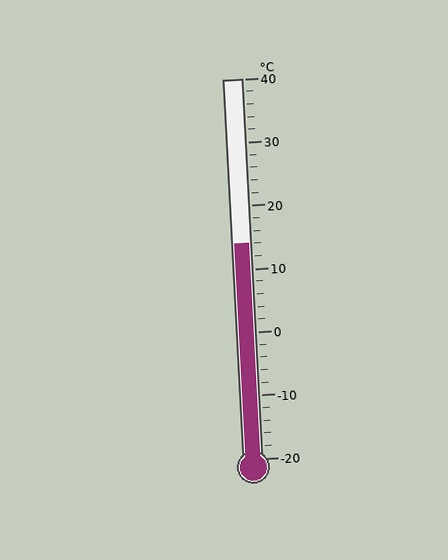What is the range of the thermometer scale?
The thermometer scale ranges from -20°C to 40°C.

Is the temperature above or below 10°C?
The temperature is above 10°C.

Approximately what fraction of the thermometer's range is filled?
The thermometer is filled to approximately 55% of its range.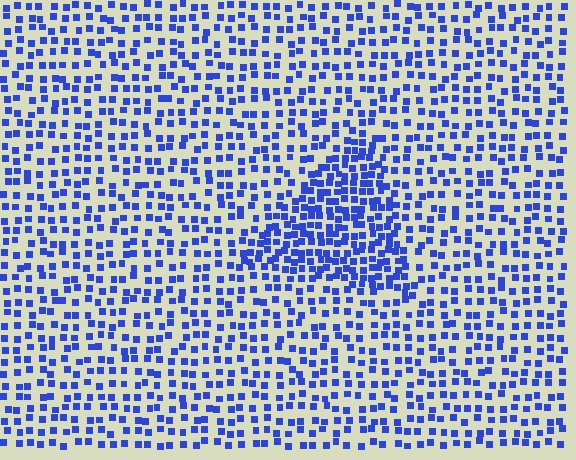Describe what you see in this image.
The image contains small blue elements arranged at two different densities. A triangle-shaped region is visible where the elements are more densely packed than the surrounding area.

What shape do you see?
I see a triangle.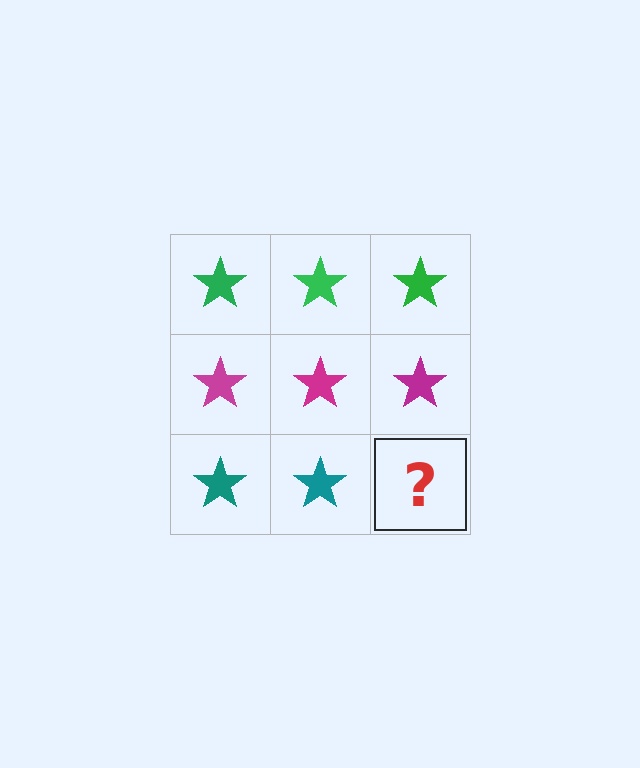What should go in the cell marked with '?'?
The missing cell should contain a teal star.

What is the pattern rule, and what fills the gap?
The rule is that each row has a consistent color. The gap should be filled with a teal star.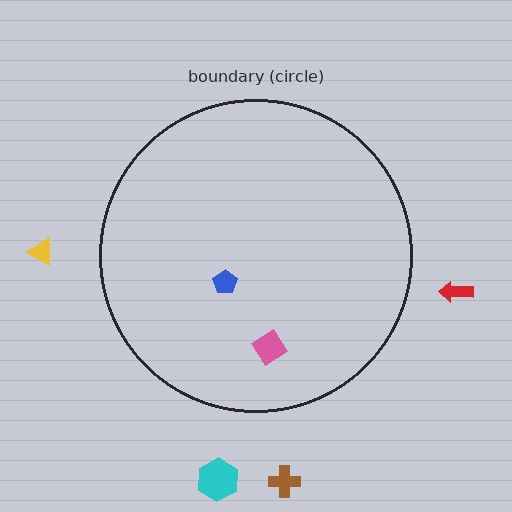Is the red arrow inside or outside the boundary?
Outside.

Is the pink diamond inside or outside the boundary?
Inside.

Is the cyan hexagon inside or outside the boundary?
Outside.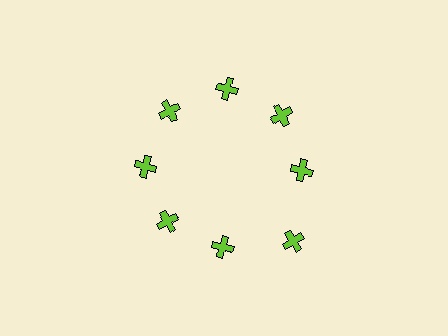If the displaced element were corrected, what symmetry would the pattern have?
It would have 8-fold rotational symmetry — the pattern would map onto itself every 45 degrees.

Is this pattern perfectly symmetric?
No. The 8 lime crosses are arranged in a ring, but one element near the 4 o'clock position is pushed outward from the center, breaking the 8-fold rotational symmetry.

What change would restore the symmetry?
The symmetry would be restored by moving it inward, back onto the ring so that all 8 crosses sit at equal angles and equal distance from the center.